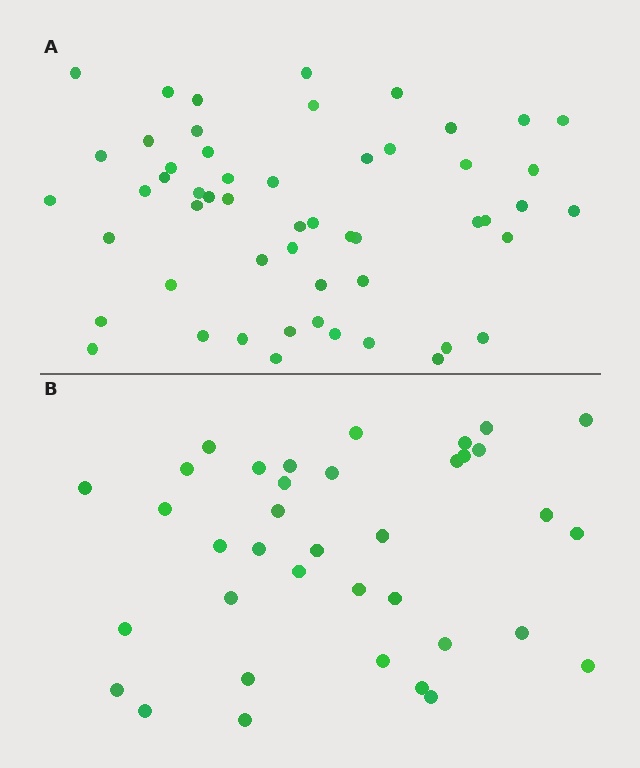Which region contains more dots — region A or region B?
Region A (the top region) has more dots.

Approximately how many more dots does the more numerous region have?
Region A has approximately 15 more dots than region B.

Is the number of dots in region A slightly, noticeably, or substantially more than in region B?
Region A has substantially more. The ratio is roughly 1.5 to 1.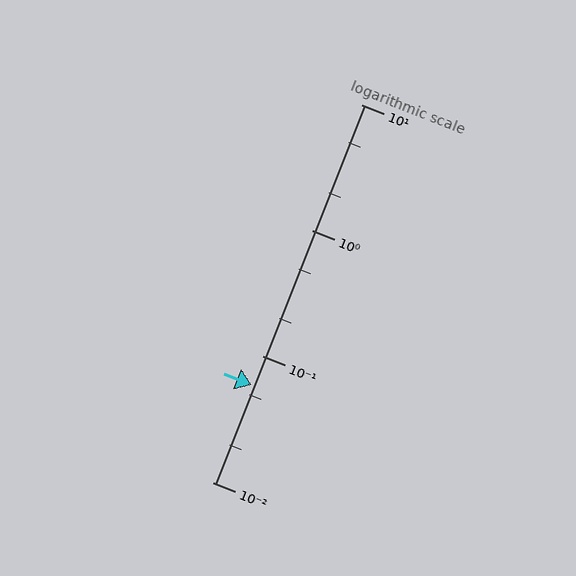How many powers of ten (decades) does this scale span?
The scale spans 3 decades, from 0.01 to 10.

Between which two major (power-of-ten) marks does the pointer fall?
The pointer is between 0.01 and 0.1.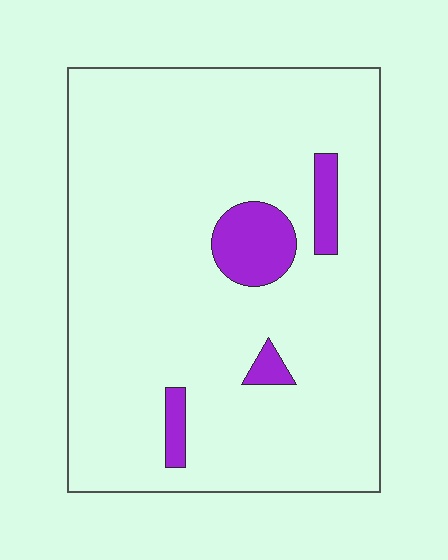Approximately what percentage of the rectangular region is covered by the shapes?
Approximately 10%.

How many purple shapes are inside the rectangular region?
4.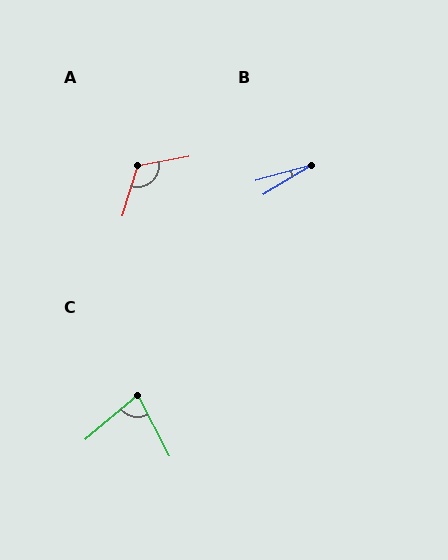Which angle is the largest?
A, at approximately 118 degrees.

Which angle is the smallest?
B, at approximately 16 degrees.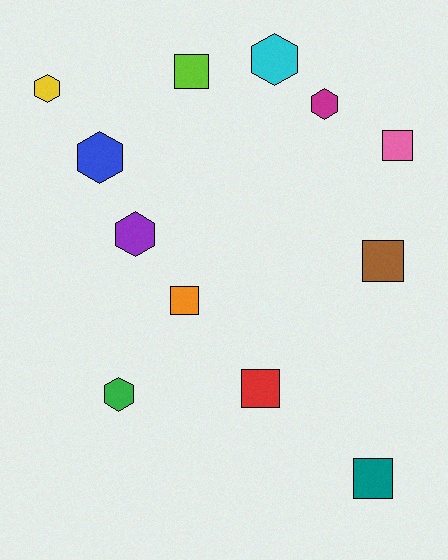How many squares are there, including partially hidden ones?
There are 6 squares.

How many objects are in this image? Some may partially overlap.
There are 12 objects.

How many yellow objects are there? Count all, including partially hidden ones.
There is 1 yellow object.